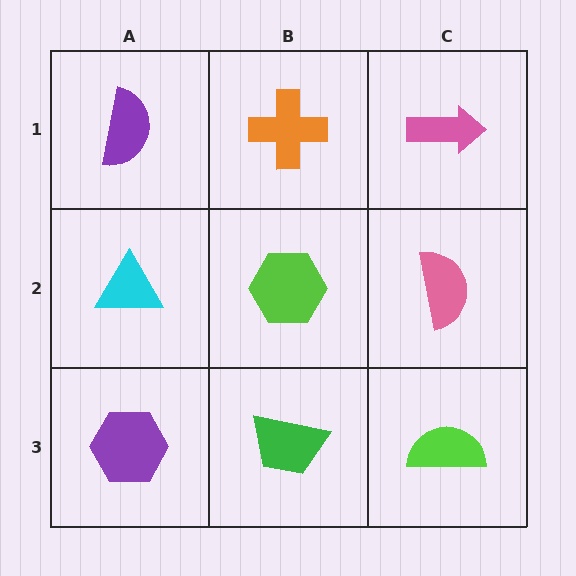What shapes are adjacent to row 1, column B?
A lime hexagon (row 2, column B), a purple semicircle (row 1, column A), a pink arrow (row 1, column C).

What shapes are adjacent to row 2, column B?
An orange cross (row 1, column B), a green trapezoid (row 3, column B), a cyan triangle (row 2, column A), a pink semicircle (row 2, column C).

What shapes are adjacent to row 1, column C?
A pink semicircle (row 2, column C), an orange cross (row 1, column B).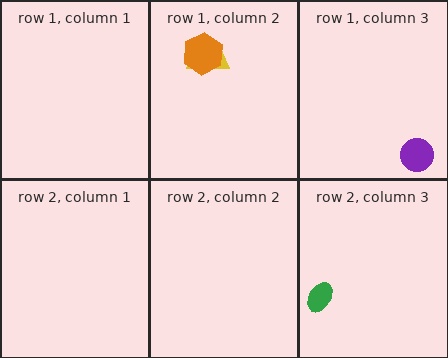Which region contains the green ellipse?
The row 2, column 3 region.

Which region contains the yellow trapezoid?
The row 1, column 2 region.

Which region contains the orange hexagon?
The row 1, column 2 region.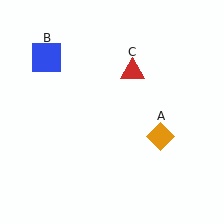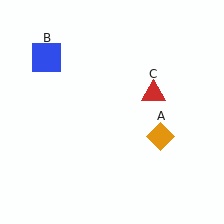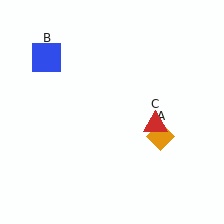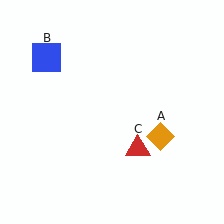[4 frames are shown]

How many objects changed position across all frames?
1 object changed position: red triangle (object C).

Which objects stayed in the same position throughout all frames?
Orange diamond (object A) and blue square (object B) remained stationary.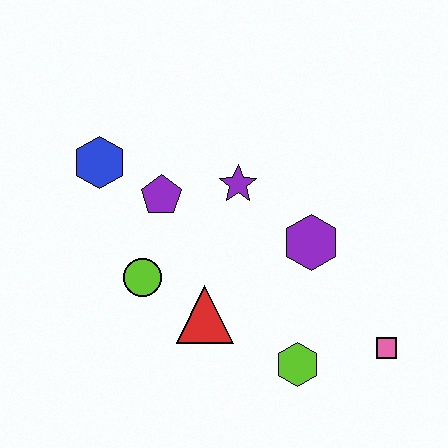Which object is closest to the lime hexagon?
The pink square is closest to the lime hexagon.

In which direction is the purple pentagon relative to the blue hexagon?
The purple pentagon is to the right of the blue hexagon.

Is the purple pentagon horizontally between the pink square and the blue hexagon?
Yes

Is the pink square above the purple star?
No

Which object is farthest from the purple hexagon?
The blue hexagon is farthest from the purple hexagon.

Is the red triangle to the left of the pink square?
Yes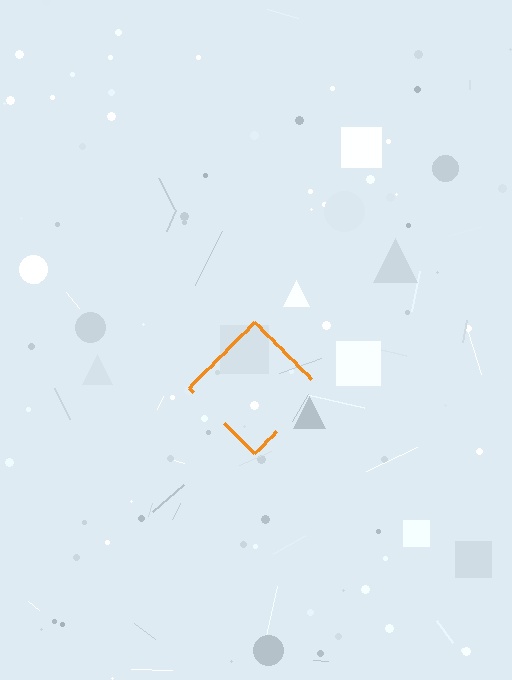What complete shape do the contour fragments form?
The contour fragments form a diamond.